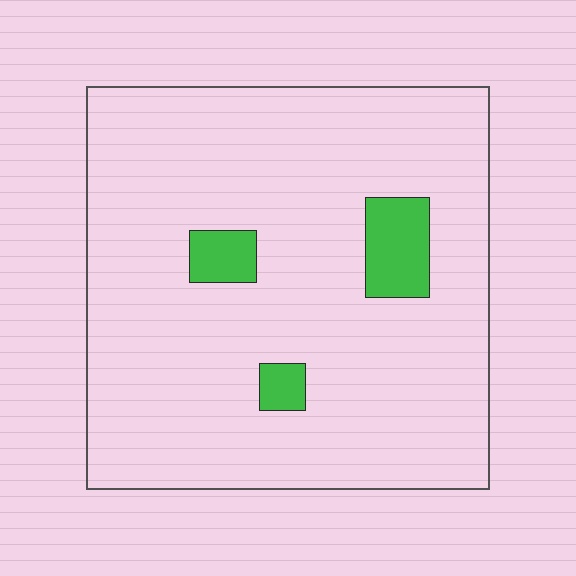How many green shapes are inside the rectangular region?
3.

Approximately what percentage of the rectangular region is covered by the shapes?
Approximately 10%.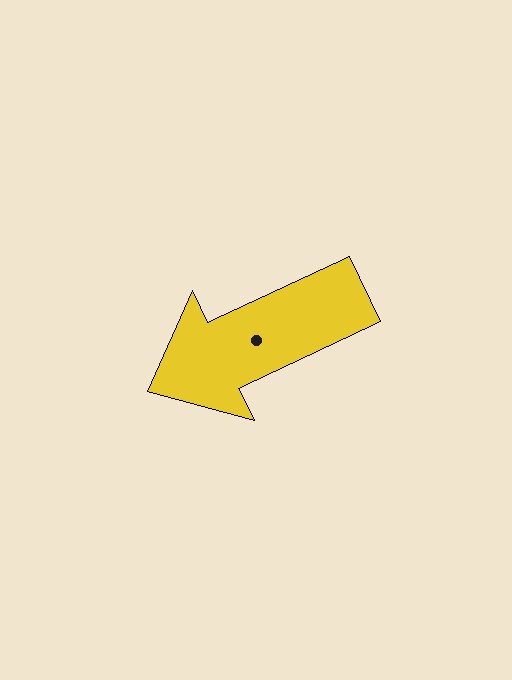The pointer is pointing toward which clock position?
Roughly 8 o'clock.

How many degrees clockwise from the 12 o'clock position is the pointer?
Approximately 245 degrees.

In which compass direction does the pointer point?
Southwest.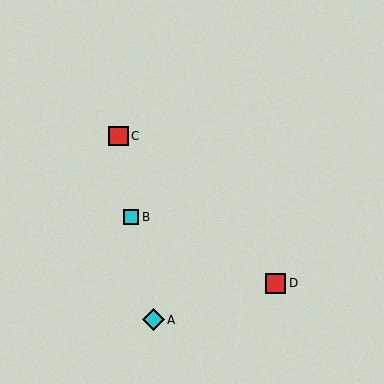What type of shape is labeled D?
Shape D is a red square.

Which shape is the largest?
The cyan diamond (labeled A) is the largest.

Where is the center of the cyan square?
The center of the cyan square is at (131, 217).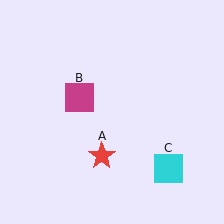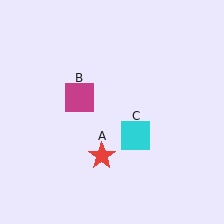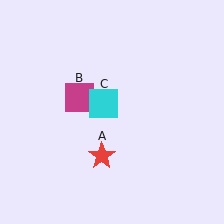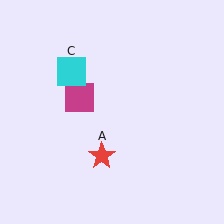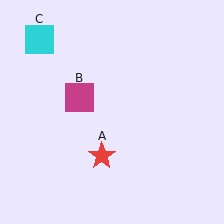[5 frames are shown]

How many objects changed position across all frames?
1 object changed position: cyan square (object C).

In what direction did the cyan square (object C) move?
The cyan square (object C) moved up and to the left.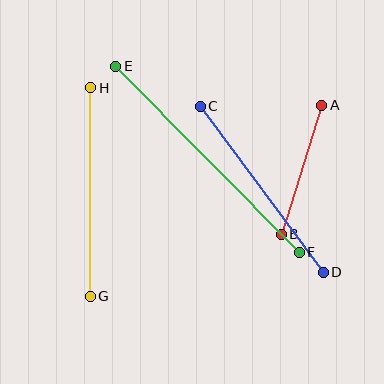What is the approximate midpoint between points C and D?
The midpoint is at approximately (262, 189) pixels.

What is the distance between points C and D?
The distance is approximately 207 pixels.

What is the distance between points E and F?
The distance is approximately 261 pixels.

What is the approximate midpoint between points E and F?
The midpoint is at approximately (207, 159) pixels.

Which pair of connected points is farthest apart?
Points E and F are farthest apart.